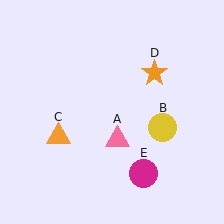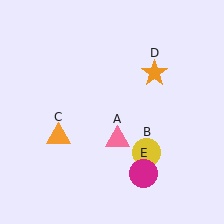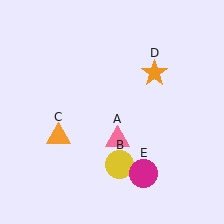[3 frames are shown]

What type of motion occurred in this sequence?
The yellow circle (object B) rotated clockwise around the center of the scene.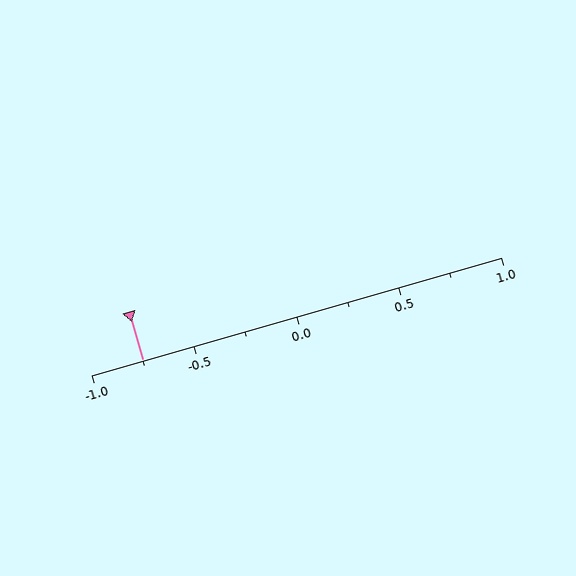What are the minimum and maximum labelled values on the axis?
The axis runs from -1.0 to 1.0.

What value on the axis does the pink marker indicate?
The marker indicates approximately -0.75.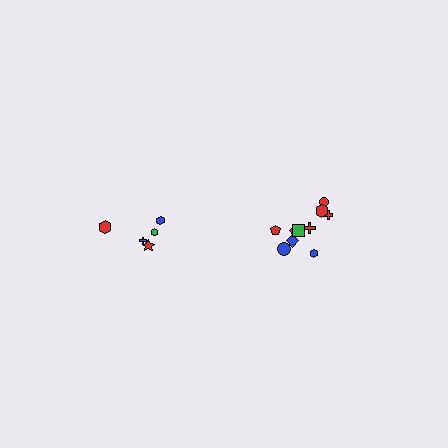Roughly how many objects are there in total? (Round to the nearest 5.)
Roughly 15 objects in total.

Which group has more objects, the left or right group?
The right group.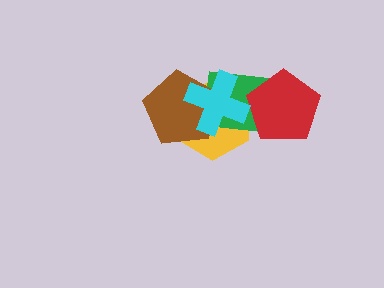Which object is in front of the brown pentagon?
The cyan cross is in front of the brown pentagon.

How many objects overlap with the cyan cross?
3 objects overlap with the cyan cross.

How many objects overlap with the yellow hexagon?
4 objects overlap with the yellow hexagon.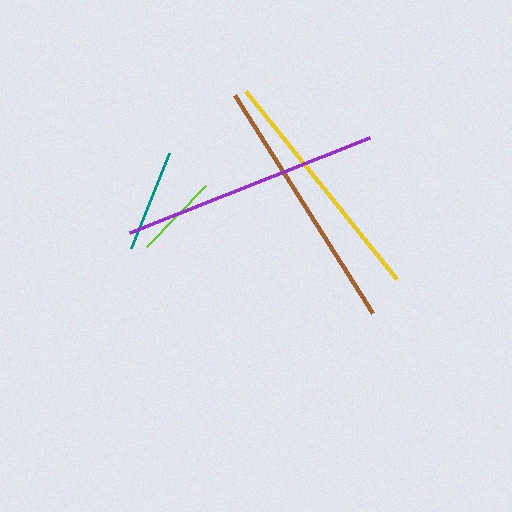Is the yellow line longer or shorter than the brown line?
The brown line is longer than the yellow line.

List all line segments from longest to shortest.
From longest to shortest: brown, purple, yellow, teal, lime.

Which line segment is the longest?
The brown line is the longest at approximately 259 pixels.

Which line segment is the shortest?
The lime line is the shortest at approximately 85 pixels.